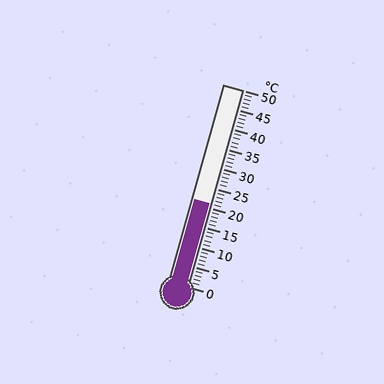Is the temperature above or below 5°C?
The temperature is above 5°C.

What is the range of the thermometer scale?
The thermometer scale ranges from 0°C to 50°C.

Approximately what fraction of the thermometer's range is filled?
The thermometer is filled to approximately 40% of its range.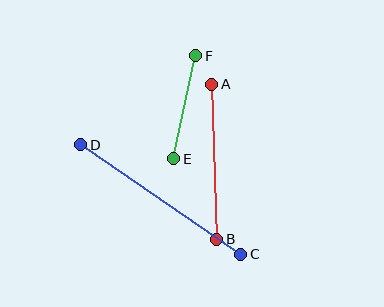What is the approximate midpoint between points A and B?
The midpoint is at approximately (214, 162) pixels.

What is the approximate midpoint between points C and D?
The midpoint is at approximately (161, 200) pixels.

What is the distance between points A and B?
The distance is approximately 155 pixels.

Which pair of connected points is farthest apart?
Points C and D are farthest apart.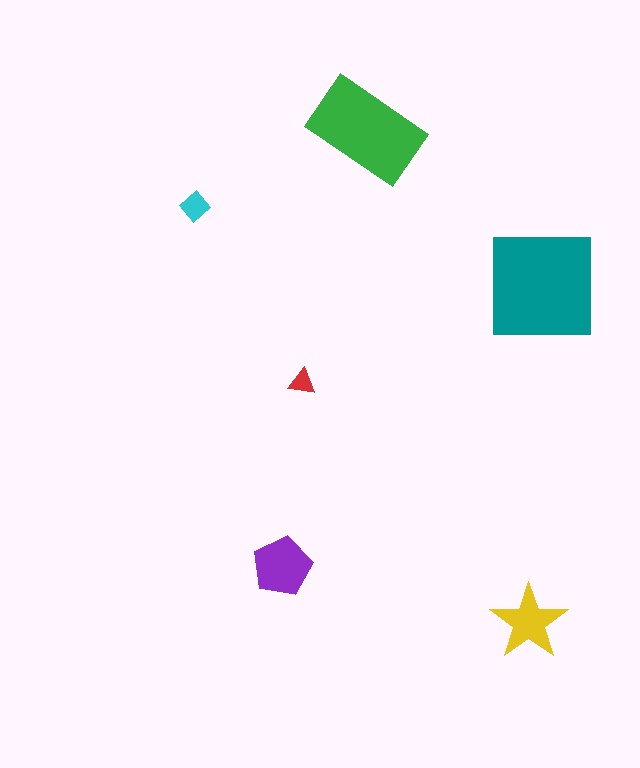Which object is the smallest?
The red triangle.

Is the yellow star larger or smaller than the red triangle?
Larger.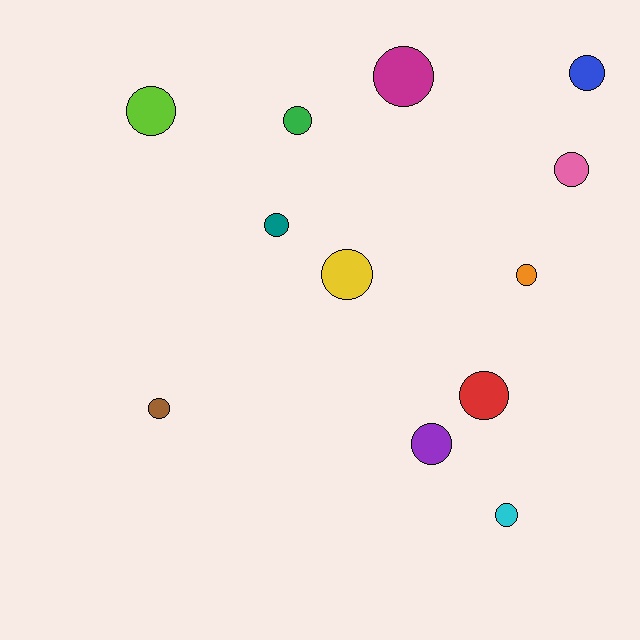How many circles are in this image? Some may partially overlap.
There are 12 circles.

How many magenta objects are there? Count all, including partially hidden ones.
There is 1 magenta object.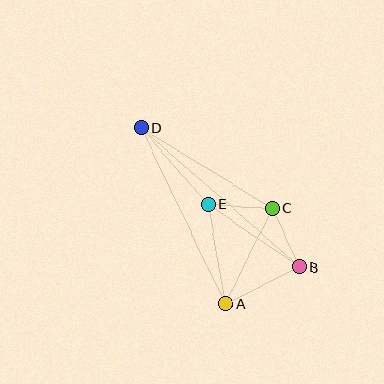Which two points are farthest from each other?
Points B and D are farthest from each other.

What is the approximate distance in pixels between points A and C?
The distance between A and C is approximately 106 pixels.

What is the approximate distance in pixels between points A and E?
The distance between A and E is approximately 100 pixels.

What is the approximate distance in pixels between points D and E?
The distance between D and E is approximately 102 pixels.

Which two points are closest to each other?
Points C and E are closest to each other.